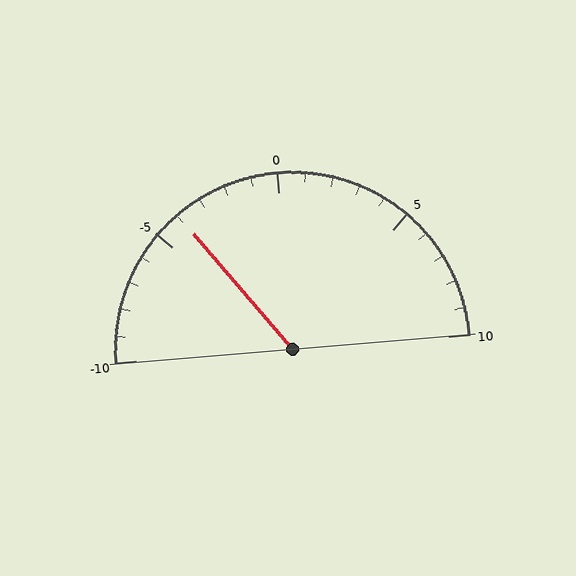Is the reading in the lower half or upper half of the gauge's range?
The reading is in the lower half of the range (-10 to 10).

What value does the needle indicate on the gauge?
The needle indicates approximately -4.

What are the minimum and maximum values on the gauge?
The gauge ranges from -10 to 10.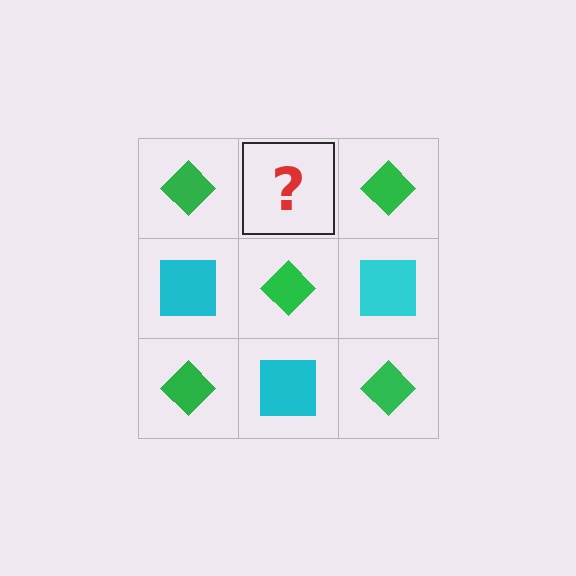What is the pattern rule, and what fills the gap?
The rule is that it alternates green diamond and cyan square in a checkerboard pattern. The gap should be filled with a cyan square.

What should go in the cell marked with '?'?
The missing cell should contain a cyan square.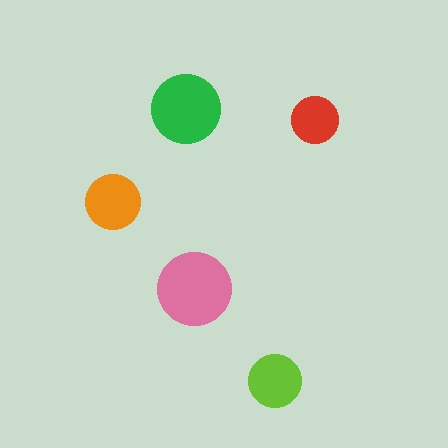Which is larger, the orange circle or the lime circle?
The orange one.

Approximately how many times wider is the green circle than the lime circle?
About 1.5 times wider.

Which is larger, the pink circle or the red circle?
The pink one.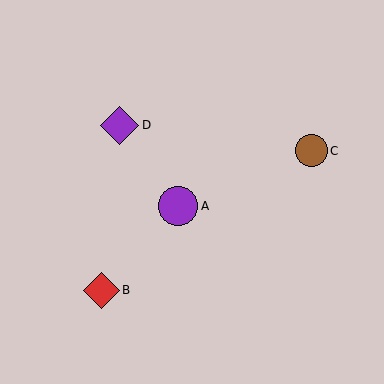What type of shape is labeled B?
Shape B is a red diamond.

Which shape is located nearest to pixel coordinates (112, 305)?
The red diamond (labeled B) at (101, 290) is nearest to that location.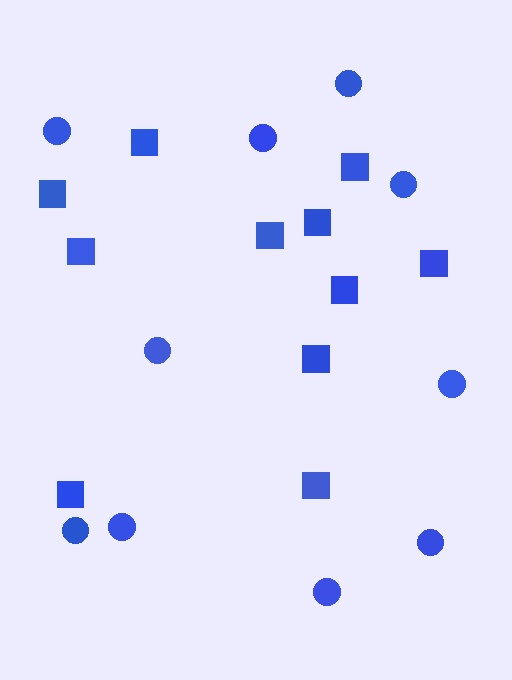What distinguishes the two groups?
There are 2 groups: one group of circles (10) and one group of squares (11).